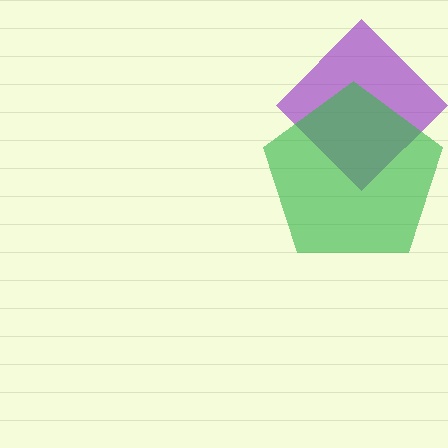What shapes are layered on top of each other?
The layered shapes are: a purple diamond, a green pentagon.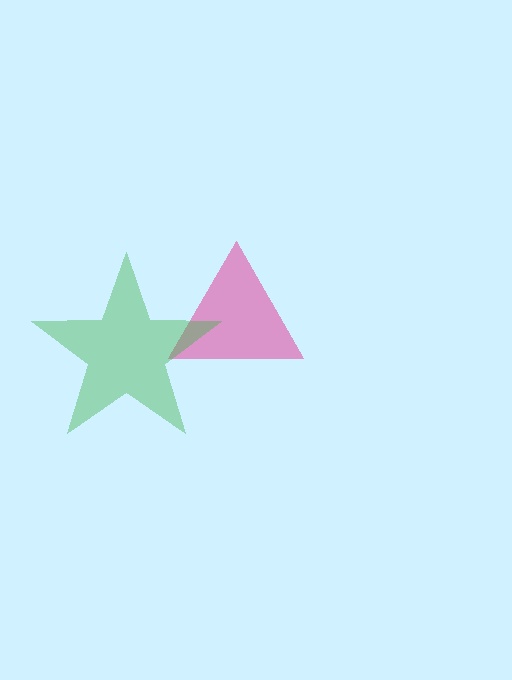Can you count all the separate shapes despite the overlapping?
Yes, there are 2 separate shapes.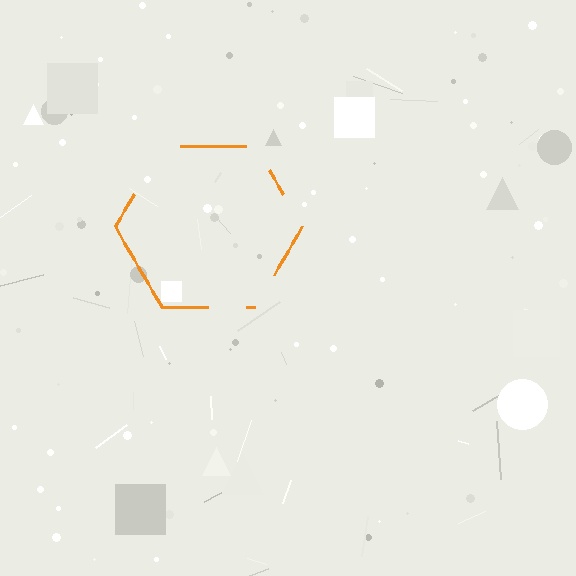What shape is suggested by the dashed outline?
The dashed outline suggests a hexagon.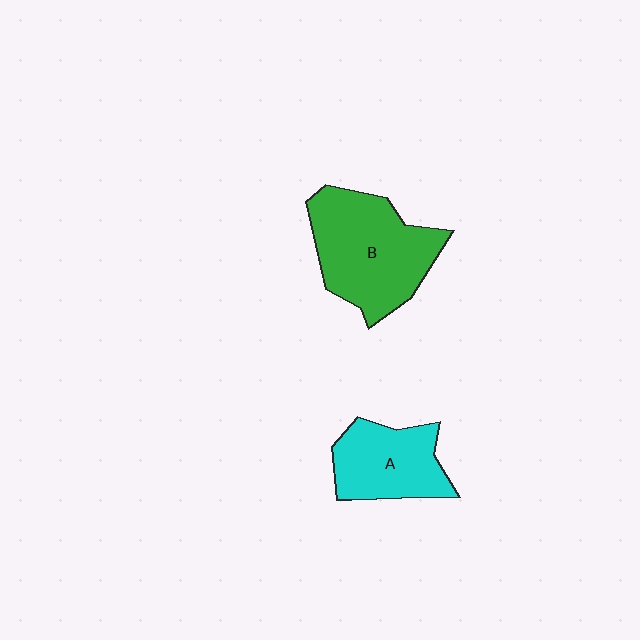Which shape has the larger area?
Shape B (green).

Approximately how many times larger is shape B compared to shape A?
Approximately 1.5 times.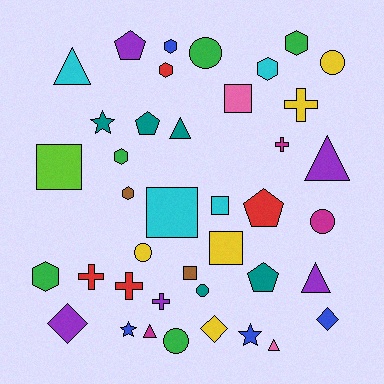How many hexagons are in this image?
There are 7 hexagons.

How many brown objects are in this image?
There are 2 brown objects.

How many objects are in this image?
There are 40 objects.